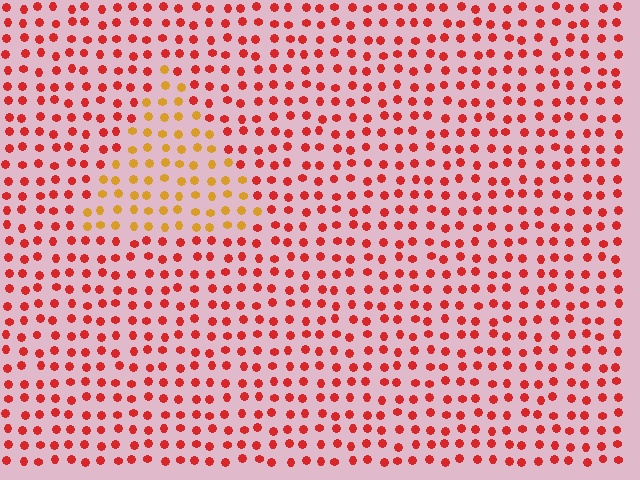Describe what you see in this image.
The image is filled with small red elements in a uniform arrangement. A triangle-shaped region is visible where the elements are tinted to a slightly different hue, forming a subtle color boundary.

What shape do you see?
I see a triangle.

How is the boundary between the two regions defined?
The boundary is defined purely by a slight shift in hue (about 41 degrees). Spacing, size, and orientation are identical on both sides.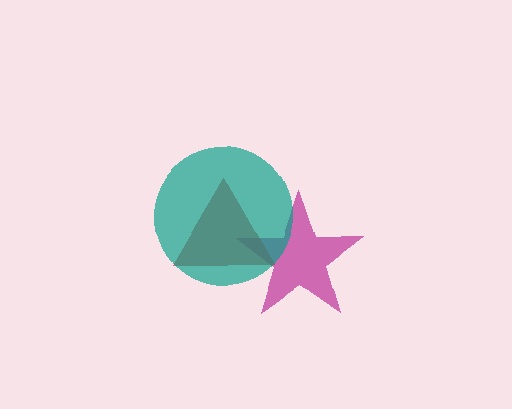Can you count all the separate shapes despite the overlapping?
Yes, there are 3 separate shapes.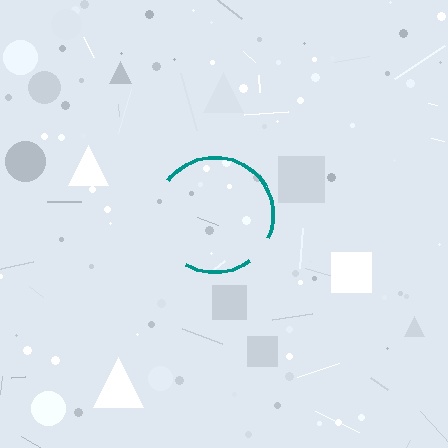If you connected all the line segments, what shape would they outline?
They would outline a circle.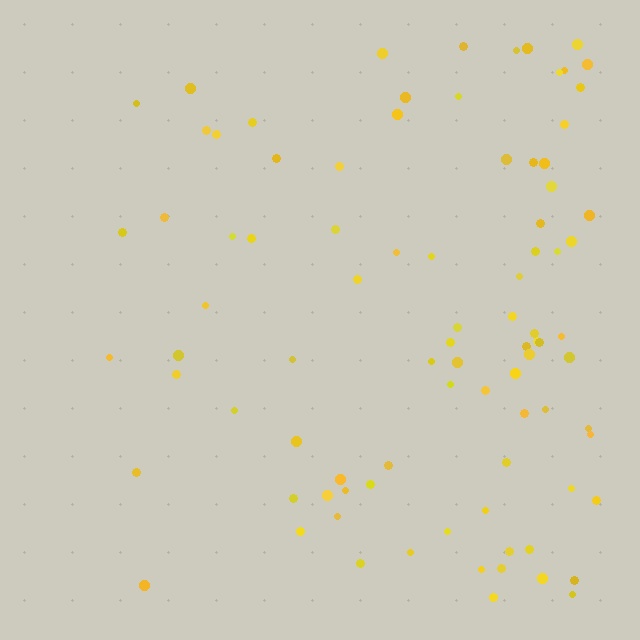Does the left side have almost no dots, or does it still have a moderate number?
Still a moderate number, just noticeably fewer than the right.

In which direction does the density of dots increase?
From left to right, with the right side densest.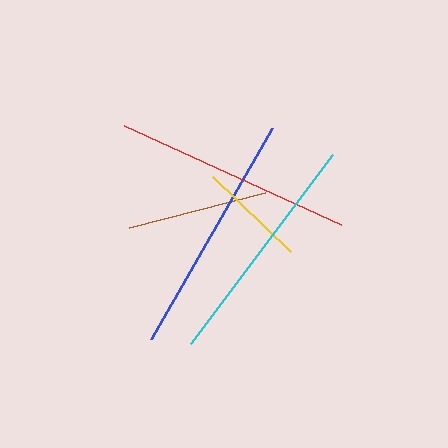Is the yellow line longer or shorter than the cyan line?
The cyan line is longer than the yellow line.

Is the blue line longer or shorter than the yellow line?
The blue line is longer than the yellow line.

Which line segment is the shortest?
The yellow line is the shortest at approximately 109 pixels.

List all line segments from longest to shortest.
From longest to shortest: blue, red, cyan, brown, yellow.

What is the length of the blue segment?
The blue segment is approximately 243 pixels long.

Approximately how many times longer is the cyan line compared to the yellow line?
The cyan line is approximately 2.2 times the length of the yellow line.